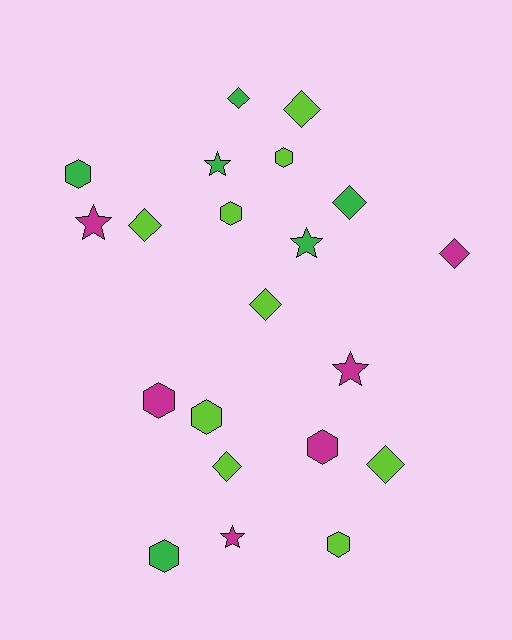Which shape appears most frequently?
Diamond, with 8 objects.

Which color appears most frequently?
Lime, with 9 objects.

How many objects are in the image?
There are 21 objects.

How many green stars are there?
There are 2 green stars.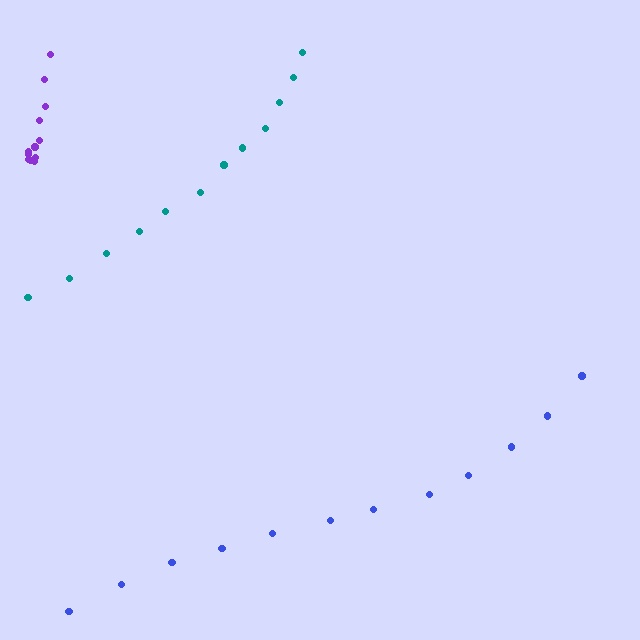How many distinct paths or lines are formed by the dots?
There are 3 distinct paths.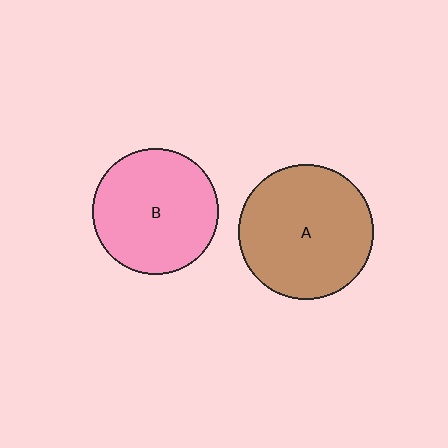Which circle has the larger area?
Circle A (brown).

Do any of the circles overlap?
No, none of the circles overlap.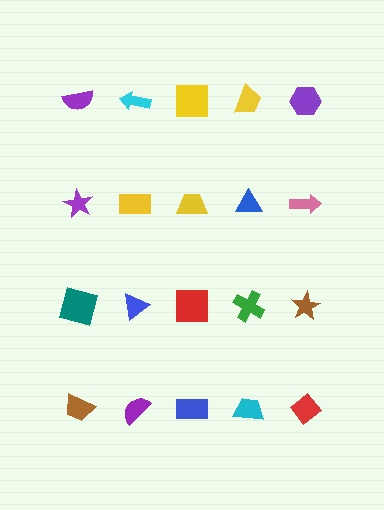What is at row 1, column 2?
A cyan arrow.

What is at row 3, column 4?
A green cross.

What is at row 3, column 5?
A brown star.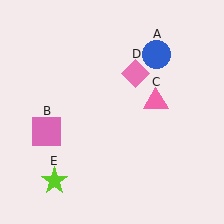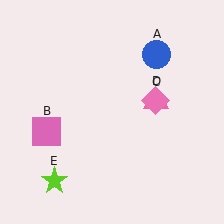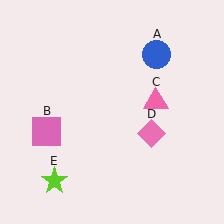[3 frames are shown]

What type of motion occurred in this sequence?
The pink diamond (object D) rotated clockwise around the center of the scene.